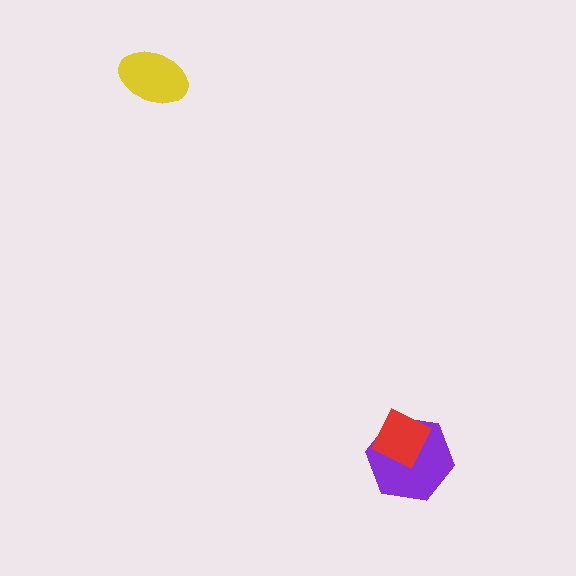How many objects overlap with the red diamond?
1 object overlaps with the red diamond.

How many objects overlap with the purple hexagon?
1 object overlaps with the purple hexagon.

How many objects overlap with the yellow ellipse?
0 objects overlap with the yellow ellipse.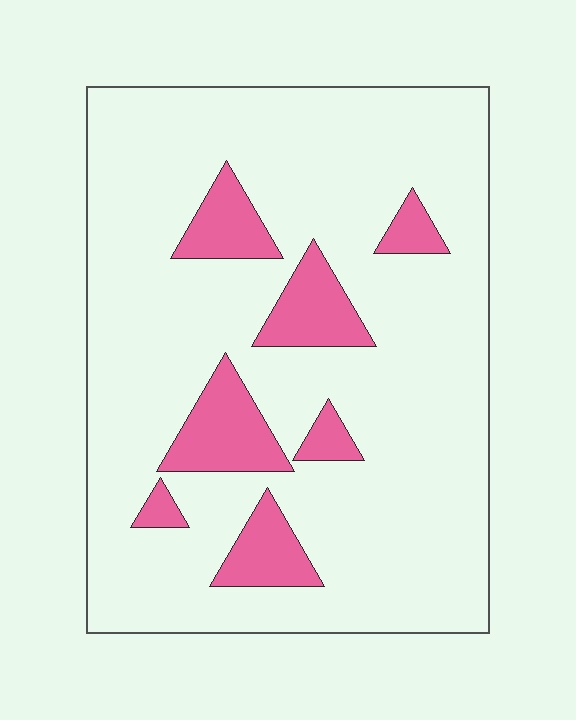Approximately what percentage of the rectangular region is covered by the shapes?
Approximately 15%.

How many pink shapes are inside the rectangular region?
7.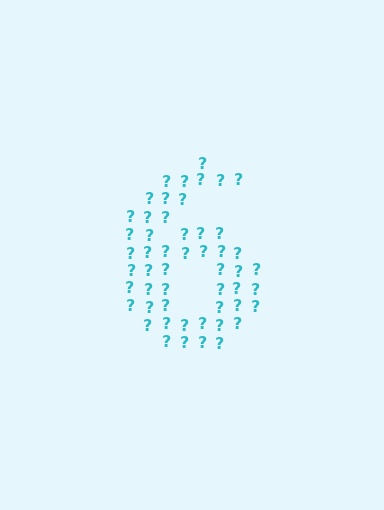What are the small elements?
The small elements are question marks.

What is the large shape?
The large shape is the digit 6.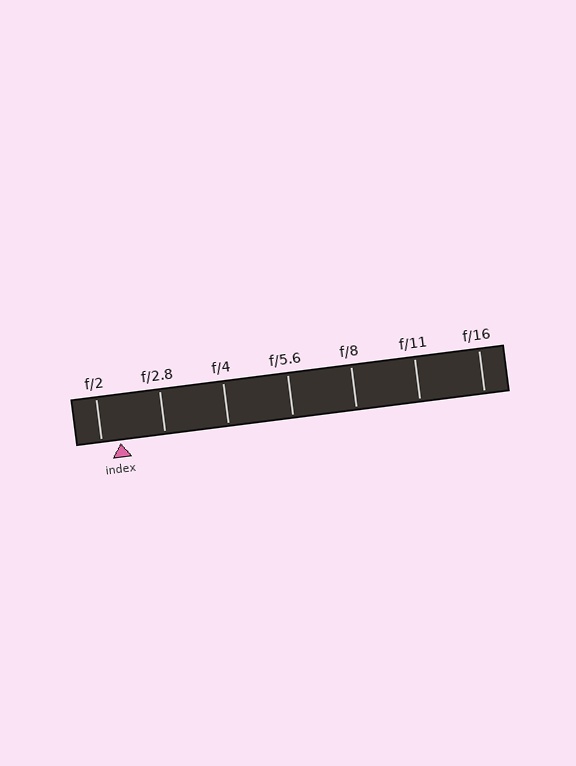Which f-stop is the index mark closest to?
The index mark is closest to f/2.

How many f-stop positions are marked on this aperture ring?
There are 7 f-stop positions marked.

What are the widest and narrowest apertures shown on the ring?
The widest aperture shown is f/2 and the narrowest is f/16.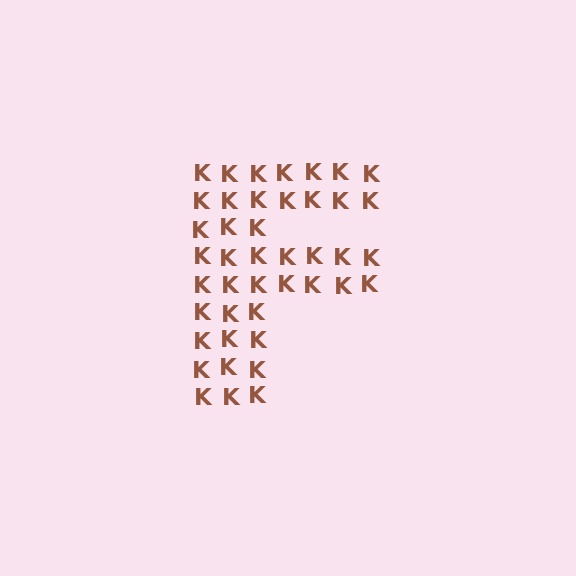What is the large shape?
The large shape is the letter F.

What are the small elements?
The small elements are letter K's.